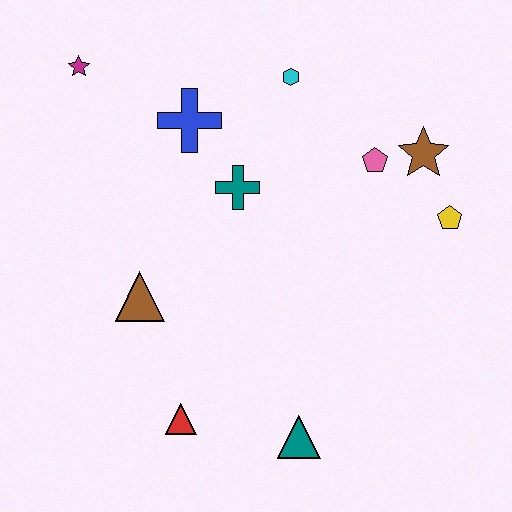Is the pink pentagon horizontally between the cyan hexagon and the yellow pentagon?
Yes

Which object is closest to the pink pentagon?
The brown star is closest to the pink pentagon.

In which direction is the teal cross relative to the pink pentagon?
The teal cross is to the left of the pink pentagon.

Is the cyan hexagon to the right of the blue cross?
Yes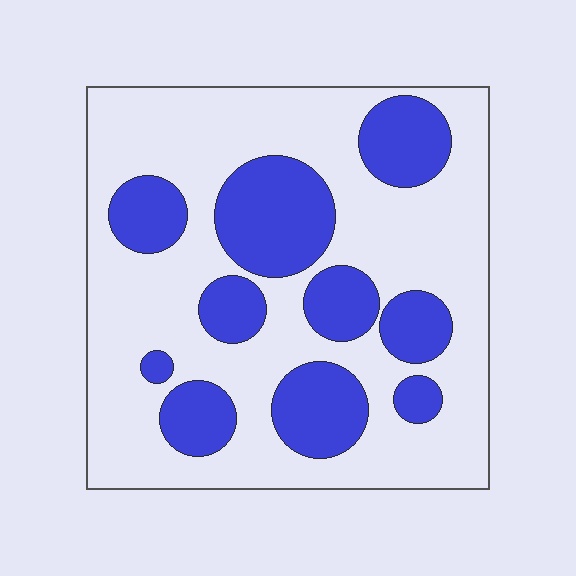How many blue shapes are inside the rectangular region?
10.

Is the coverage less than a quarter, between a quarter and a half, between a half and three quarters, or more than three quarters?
Between a quarter and a half.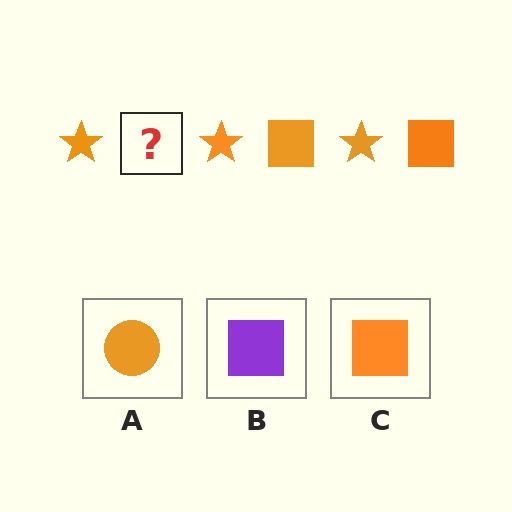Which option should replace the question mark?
Option C.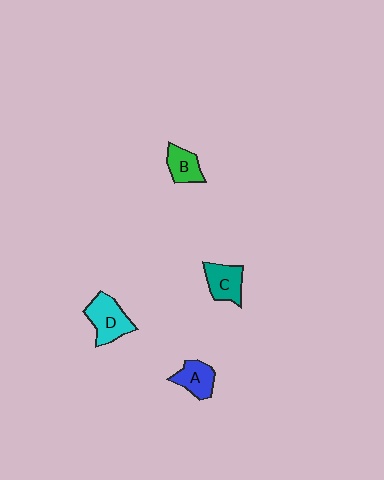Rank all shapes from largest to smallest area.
From largest to smallest: D (cyan), C (teal), A (blue), B (green).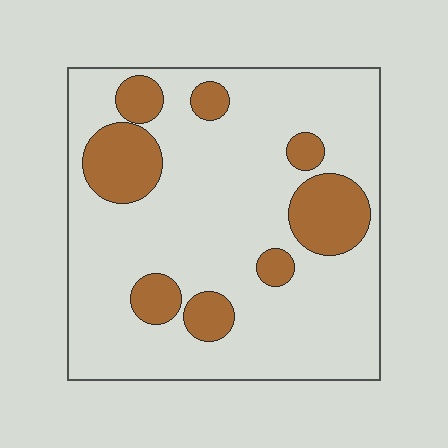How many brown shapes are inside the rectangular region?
8.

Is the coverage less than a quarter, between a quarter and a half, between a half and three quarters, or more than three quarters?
Less than a quarter.